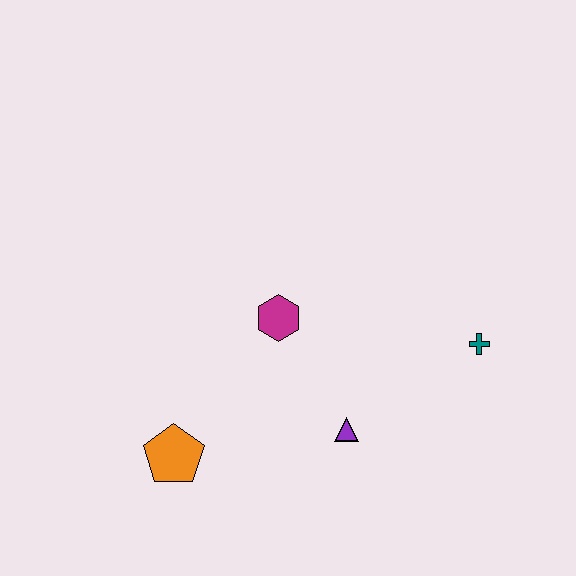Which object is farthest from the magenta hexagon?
The teal cross is farthest from the magenta hexagon.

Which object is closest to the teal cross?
The purple triangle is closest to the teal cross.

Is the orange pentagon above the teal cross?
No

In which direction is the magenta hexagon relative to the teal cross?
The magenta hexagon is to the left of the teal cross.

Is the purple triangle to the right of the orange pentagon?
Yes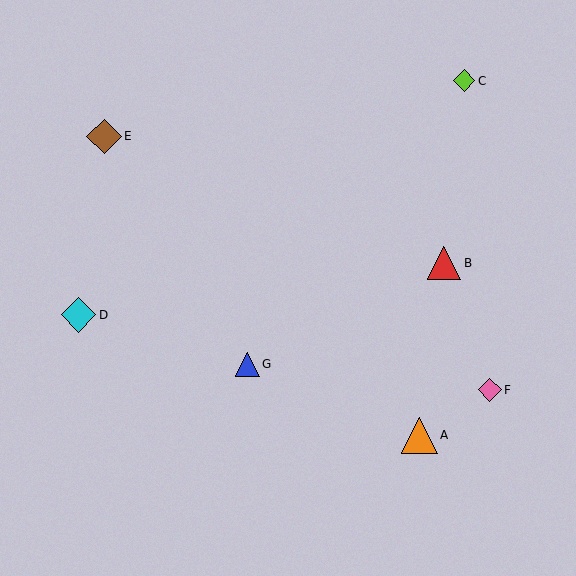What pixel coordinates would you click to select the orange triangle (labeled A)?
Click at (419, 435) to select the orange triangle A.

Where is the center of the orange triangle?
The center of the orange triangle is at (419, 435).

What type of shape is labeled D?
Shape D is a cyan diamond.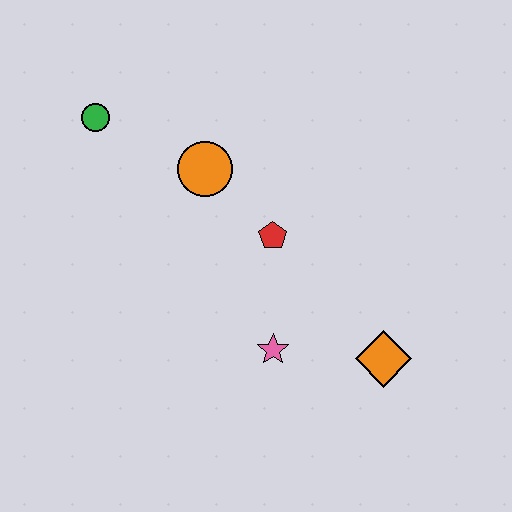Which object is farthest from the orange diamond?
The green circle is farthest from the orange diamond.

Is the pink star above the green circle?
No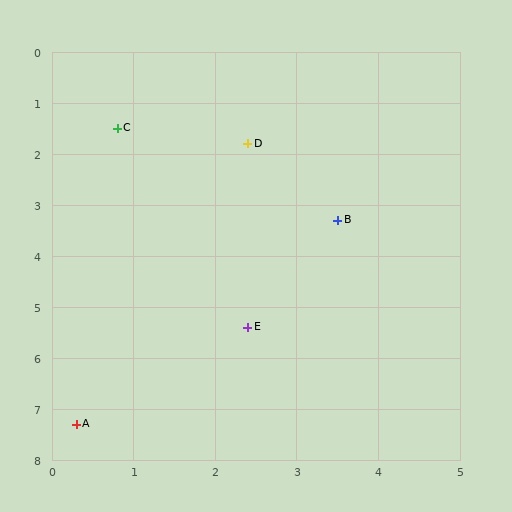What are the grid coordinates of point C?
Point C is at approximately (0.8, 1.5).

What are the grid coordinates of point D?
Point D is at approximately (2.4, 1.8).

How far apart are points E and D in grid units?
Points E and D are about 3.6 grid units apart.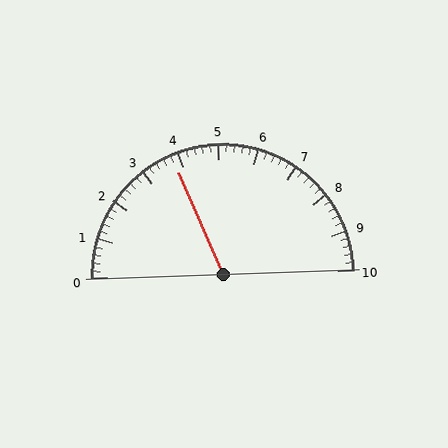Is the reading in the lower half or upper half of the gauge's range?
The reading is in the lower half of the range (0 to 10).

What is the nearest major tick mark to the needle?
The nearest major tick mark is 4.